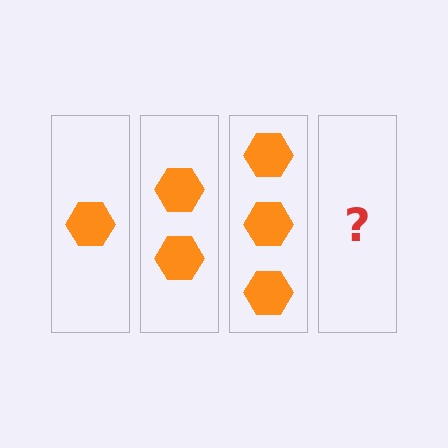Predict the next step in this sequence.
The next step is 4 hexagons.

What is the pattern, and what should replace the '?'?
The pattern is that each step adds one more hexagon. The '?' should be 4 hexagons.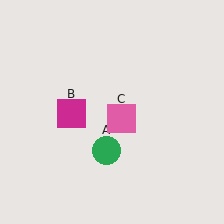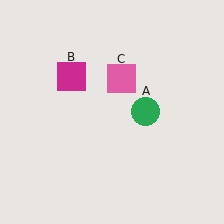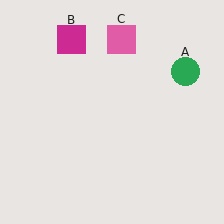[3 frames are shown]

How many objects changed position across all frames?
3 objects changed position: green circle (object A), magenta square (object B), pink square (object C).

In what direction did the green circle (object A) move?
The green circle (object A) moved up and to the right.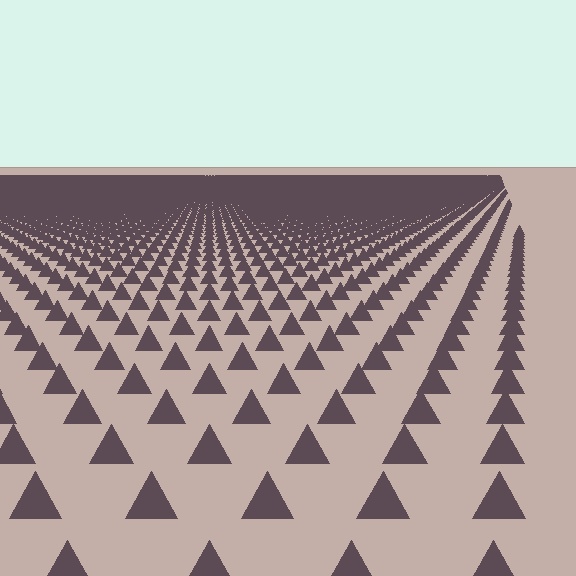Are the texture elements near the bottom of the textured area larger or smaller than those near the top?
Larger. Near the bottom, elements are closer to the viewer and appear at a bigger on-screen size.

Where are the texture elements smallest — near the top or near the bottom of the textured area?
Near the top.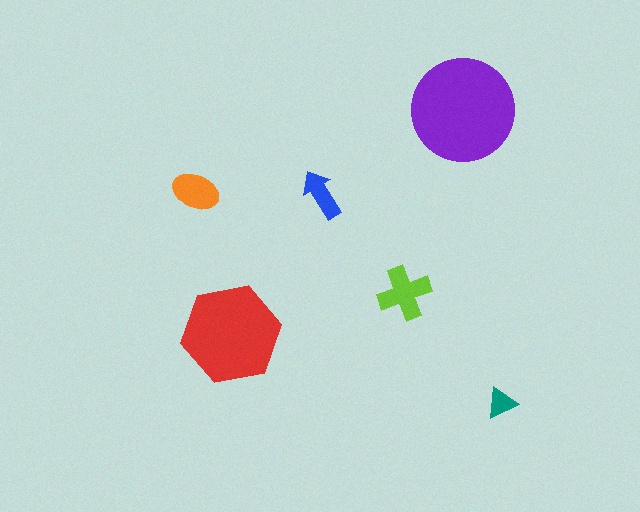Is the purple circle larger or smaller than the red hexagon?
Larger.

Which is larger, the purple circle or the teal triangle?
The purple circle.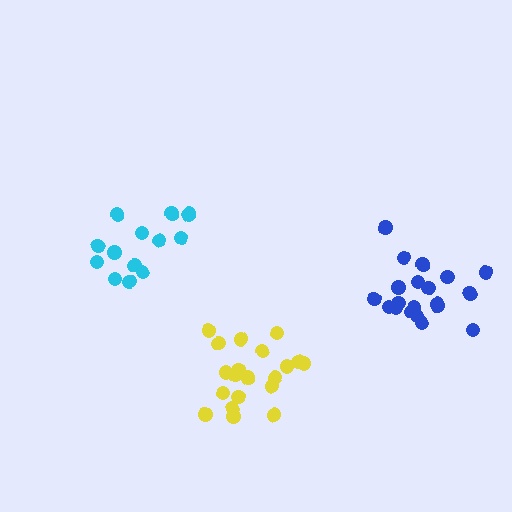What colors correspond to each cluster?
The clusters are colored: cyan, blue, yellow.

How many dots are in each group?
Group 1: 14 dots, Group 2: 20 dots, Group 3: 20 dots (54 total).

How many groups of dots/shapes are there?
There are 3 groups.